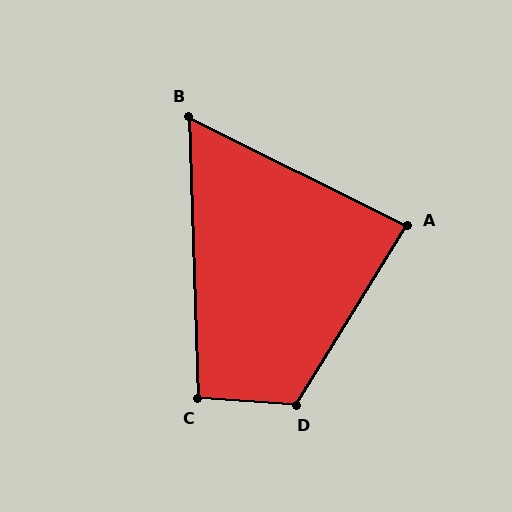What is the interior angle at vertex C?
Approximately 95 degrees (obtuse).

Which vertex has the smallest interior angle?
B, at approximately 62 degrees.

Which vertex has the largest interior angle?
D, at approximately 118 degrees.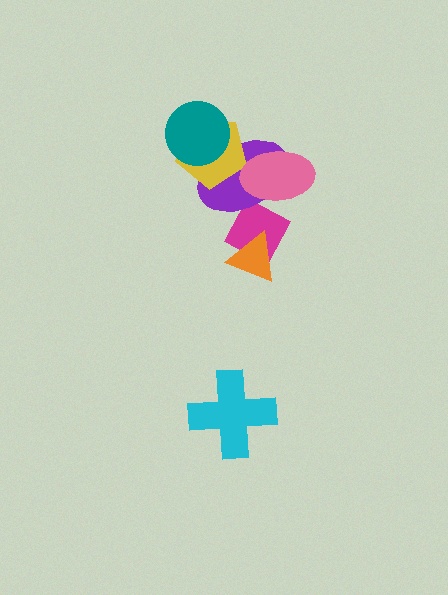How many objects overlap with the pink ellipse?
2 objects overlap with the pink ellipse.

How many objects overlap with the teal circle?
2 objects overlap with the teal circle.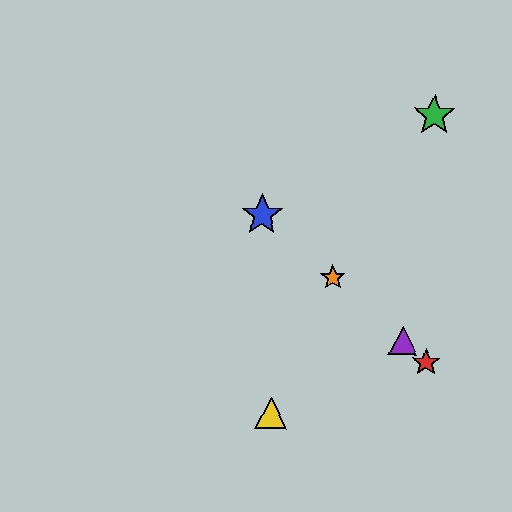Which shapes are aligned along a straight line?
The red star, the blue star, the purple triangle, the orange star are aligned along a straight line.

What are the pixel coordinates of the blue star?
The blue star is at (262, 215).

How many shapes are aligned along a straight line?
4 shapes (the red star, the blue star, the purple triangle, the orange star) are aligned along a straight line.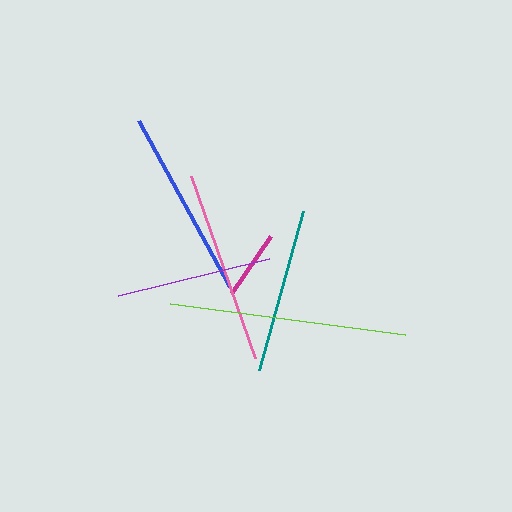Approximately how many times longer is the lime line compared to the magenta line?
The lime line is approximately 3.4 times the length of the magenta line.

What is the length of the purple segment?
The purple segment is approximately 156 pixels long.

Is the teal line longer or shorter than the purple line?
The teal line is longer than the purple line.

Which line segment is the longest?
The lime line is the longest at approximately 237 pixels.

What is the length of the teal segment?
The teal segment is approximately 165 pixels long.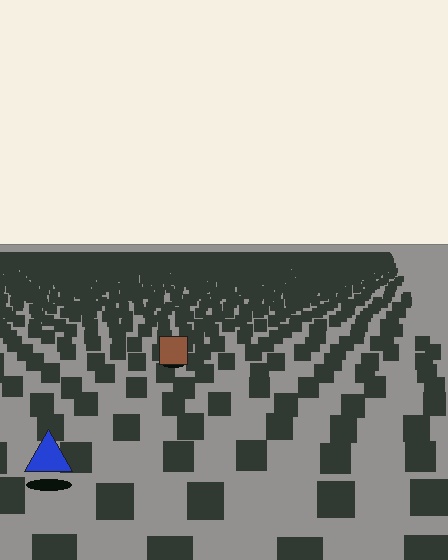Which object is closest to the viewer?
The blue triangle is closest. The texture marks near it are larger and more spread out.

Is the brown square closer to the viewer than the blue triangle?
No. The blue triangle is closer — you can tell from the texture gradient: the ground texture is coarser near it.